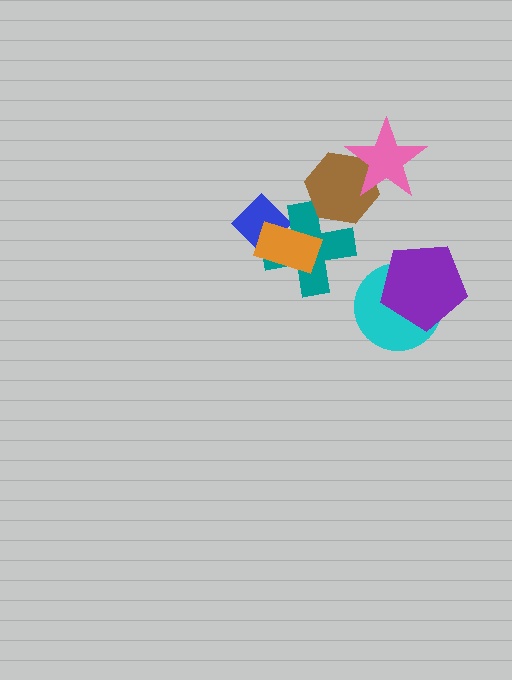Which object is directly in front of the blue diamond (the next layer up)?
The teal cross is directly in front of the blue diamond.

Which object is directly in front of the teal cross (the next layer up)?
The orange rectangle is directly in front of the teal cross.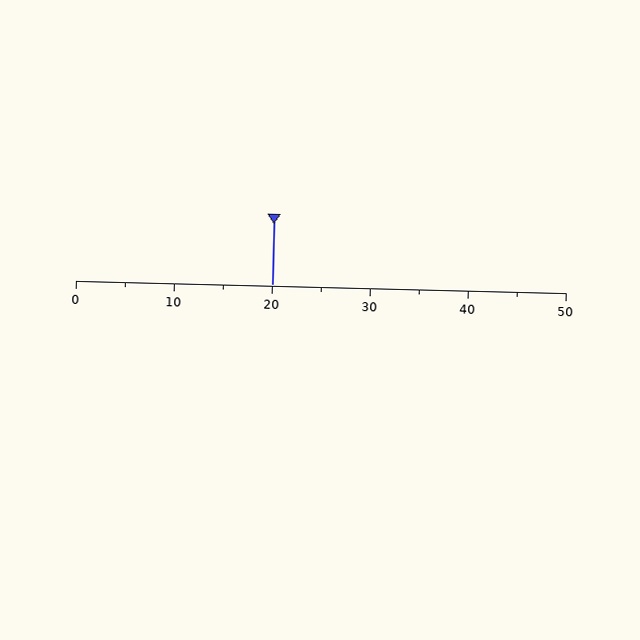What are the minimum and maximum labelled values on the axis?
The axis runs from 0 to 50.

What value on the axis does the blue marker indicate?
The marker indicates approximately 20.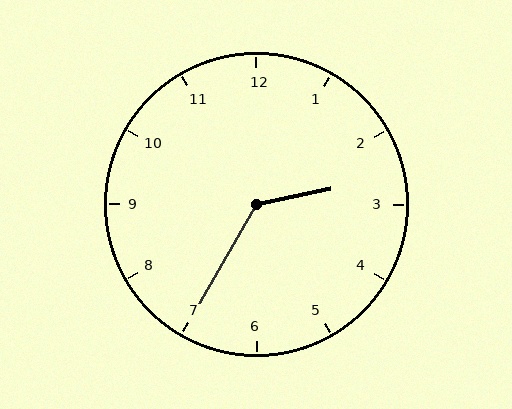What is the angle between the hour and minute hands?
Approximately 132 degrees.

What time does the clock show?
2:35.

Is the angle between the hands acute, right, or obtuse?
It is obtuse.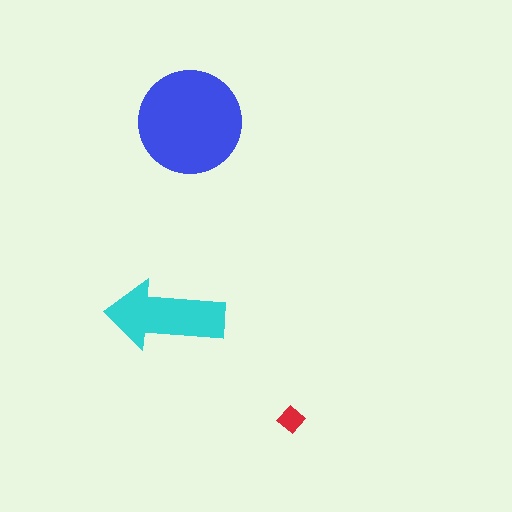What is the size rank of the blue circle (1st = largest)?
1st.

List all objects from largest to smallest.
The blue circle, the cyan arrow, the red diamond.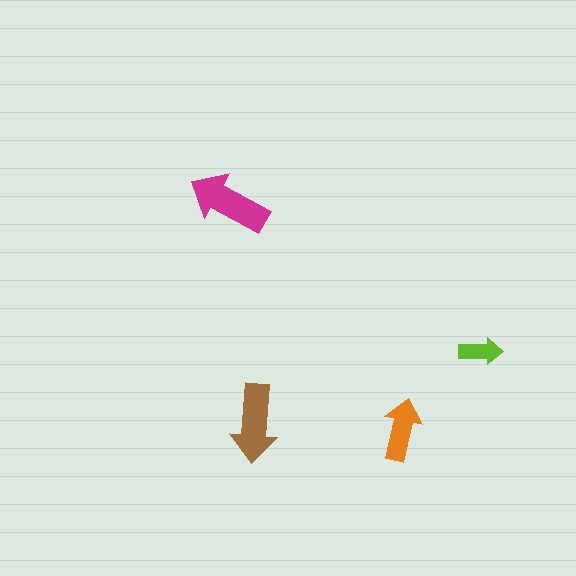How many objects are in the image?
There are 4 objects in the image.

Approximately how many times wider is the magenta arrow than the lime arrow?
About 2 times wider.